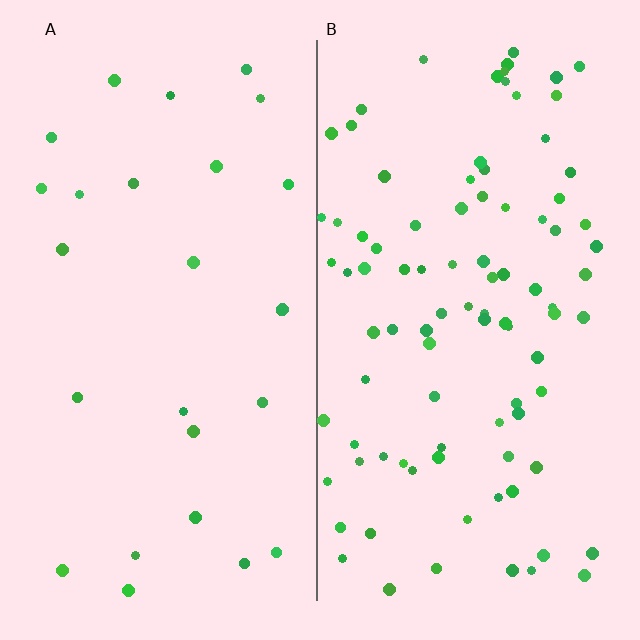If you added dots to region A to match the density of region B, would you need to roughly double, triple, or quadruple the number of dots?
Approximately quadruple.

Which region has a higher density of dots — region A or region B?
B (the right).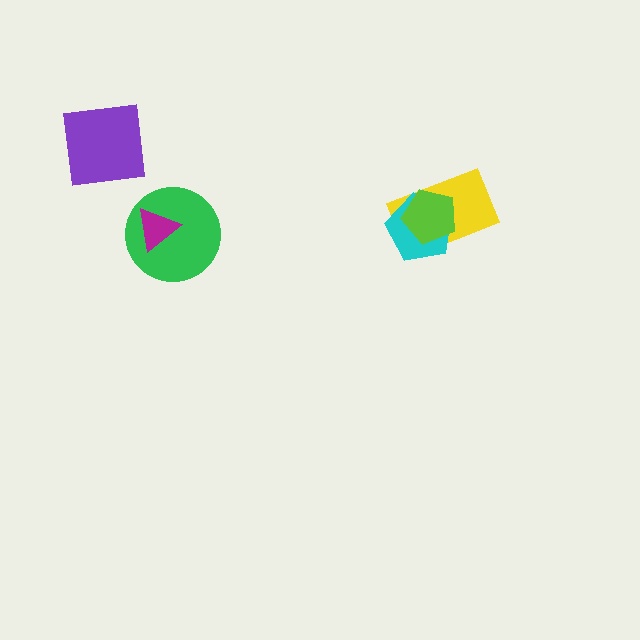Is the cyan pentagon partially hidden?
Yes, it is partially covered by another shape.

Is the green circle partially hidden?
Yes, it is partially covered by another shape.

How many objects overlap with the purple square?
0 objects overlap with the purple square.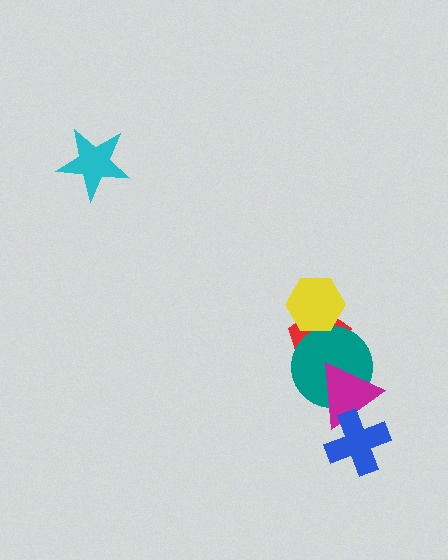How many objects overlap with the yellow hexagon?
1 object overlaps with the yellow hexagon.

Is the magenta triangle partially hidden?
Yes, it is partially covered by another shape.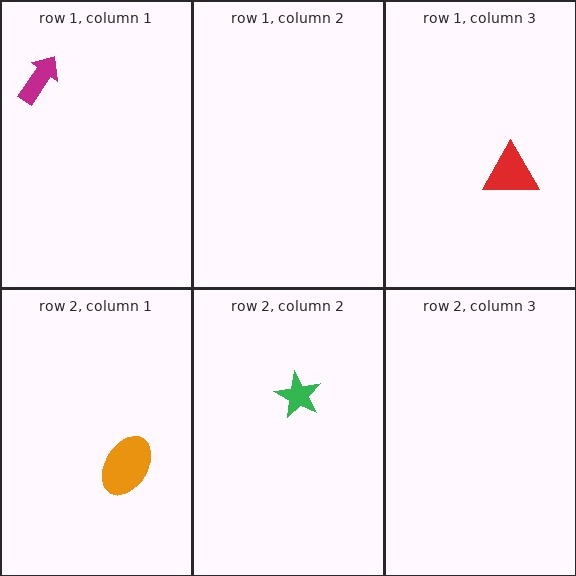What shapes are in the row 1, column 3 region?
The red triangle.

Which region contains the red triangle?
The row 1, column 3 region.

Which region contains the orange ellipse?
The row 2, column 1 region.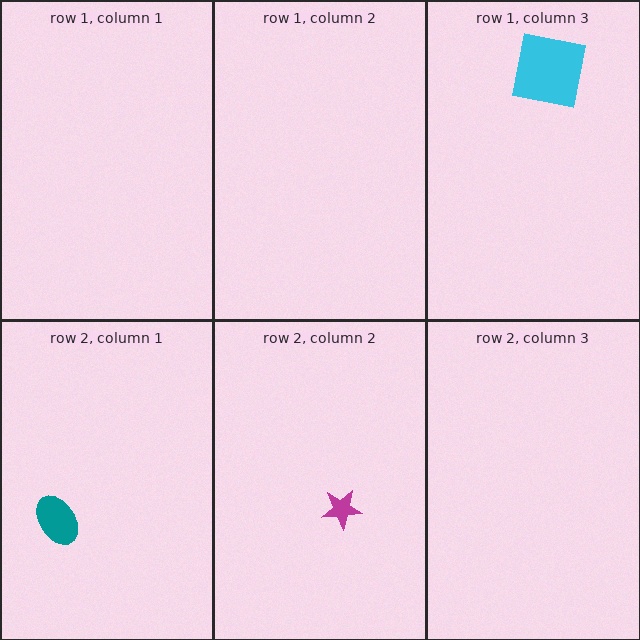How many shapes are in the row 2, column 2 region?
1.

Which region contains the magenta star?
The row 2, column 2 region.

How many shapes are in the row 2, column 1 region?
1.